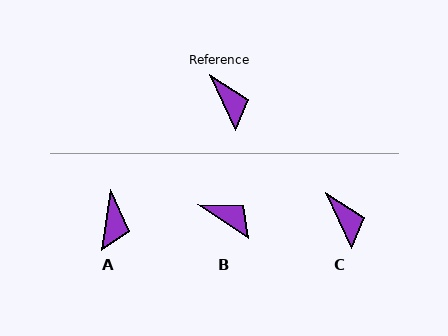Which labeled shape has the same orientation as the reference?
C.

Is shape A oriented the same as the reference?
No, it is off by about 34 degrees.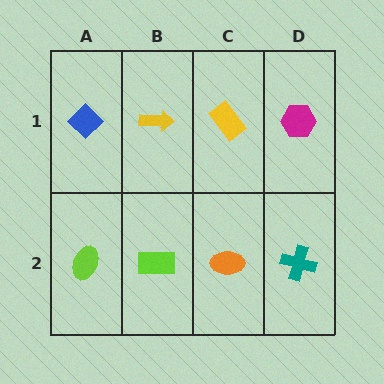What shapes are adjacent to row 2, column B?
A yellow arrow (row 1, column B), a lime ellipse (row 2, column A), an orange ellipse (row 2, column C).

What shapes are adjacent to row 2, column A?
A blue diamond (row 1, column A), a lime rectangle (row 2, column B).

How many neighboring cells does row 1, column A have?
2.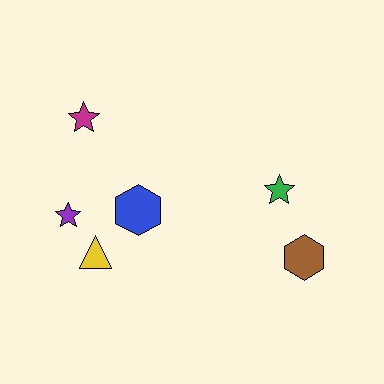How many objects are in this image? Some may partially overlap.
There are 6 objects.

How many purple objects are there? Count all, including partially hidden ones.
There is 1 purple object.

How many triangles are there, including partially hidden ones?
There is 1 triangle.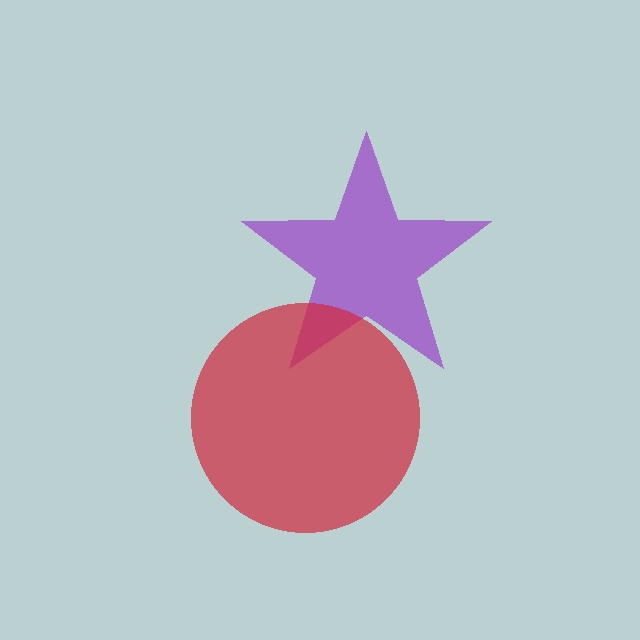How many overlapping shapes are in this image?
There are 2 overlapping shapes in the image.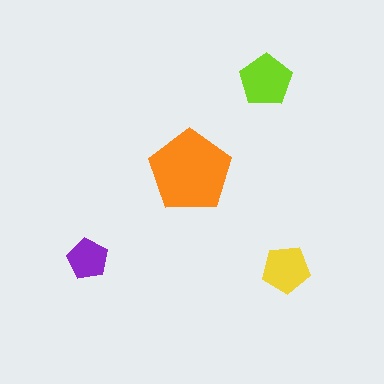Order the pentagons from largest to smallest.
the orange one, the lime one, the yellow one, the purple one.